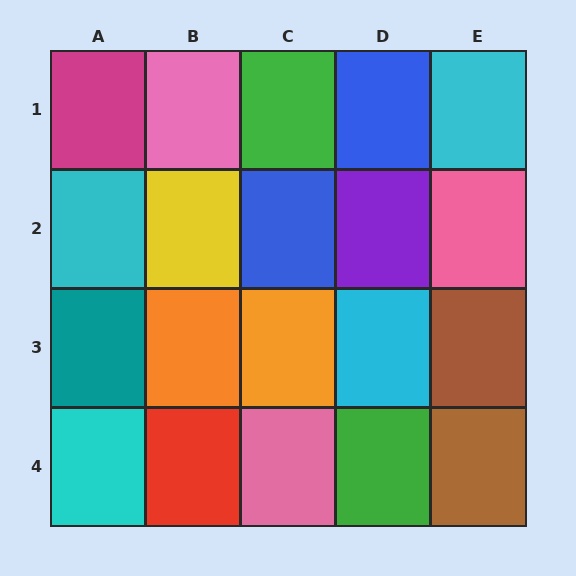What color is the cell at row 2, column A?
Cyan.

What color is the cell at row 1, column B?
Pink.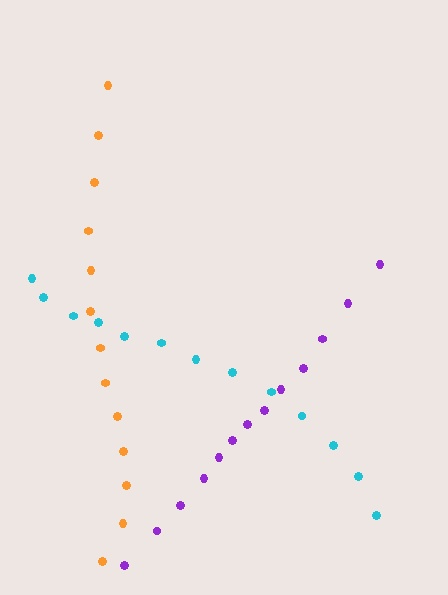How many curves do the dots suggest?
There are 3 distinct paths.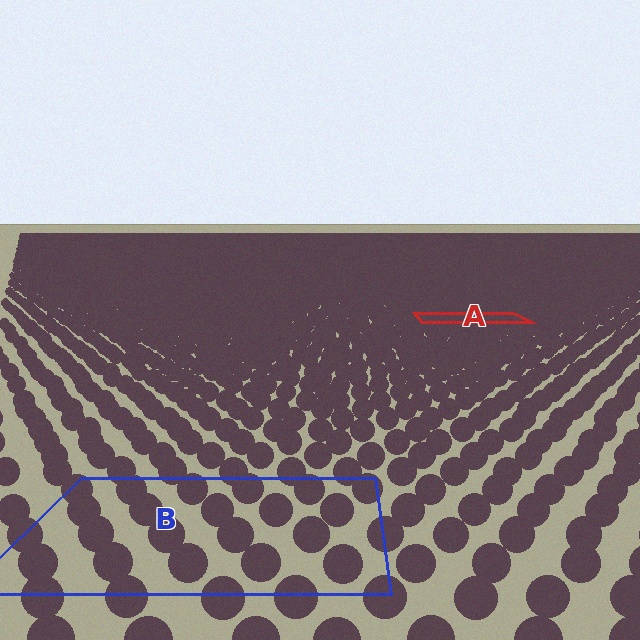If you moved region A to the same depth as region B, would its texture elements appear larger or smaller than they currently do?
They would appear larger. At a closer depth, the same texture elements are projected at a bigger on-screen size.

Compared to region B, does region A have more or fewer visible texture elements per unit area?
Region A has more texture elements per unit area — they are packed more densely because it is farther away.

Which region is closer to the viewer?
Region B is closer. The texture elements there are larger and more spread out.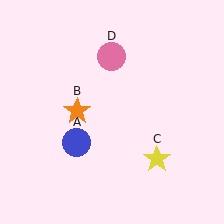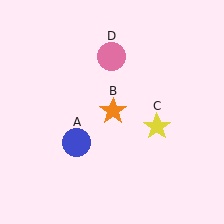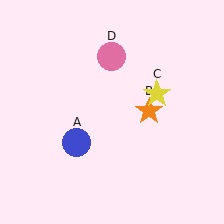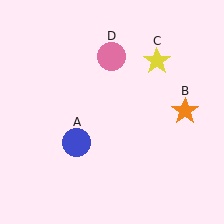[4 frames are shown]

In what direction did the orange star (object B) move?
The orange star (object B) moved right.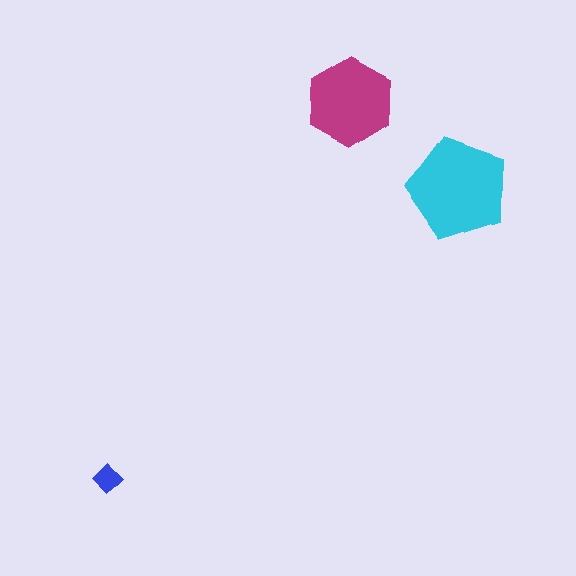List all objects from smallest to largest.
The blue diamond, the magenta hexagon, the cyan pentagon.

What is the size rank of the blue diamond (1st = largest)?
3rd.